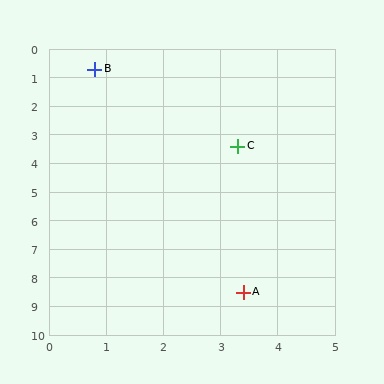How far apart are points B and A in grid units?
Points B and A are about 8.2 grid units apart.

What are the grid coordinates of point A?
Point A is at approximately (3.4, 8.5).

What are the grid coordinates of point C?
Point C is at approximately (3.3, 3.4).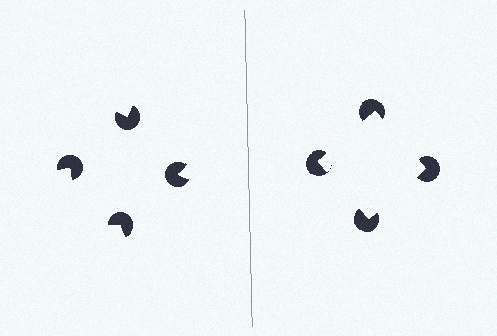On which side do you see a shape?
An illusory square appears on the right side. On the left side the wedge cuts are rotated, so no coherent shape forms.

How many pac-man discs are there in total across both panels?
8 — 4 on each side.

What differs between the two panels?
The pac-man discs are positioned identically on both sides; only the wedge orientations differ. On the right they align to a square; on the left they are misaligned.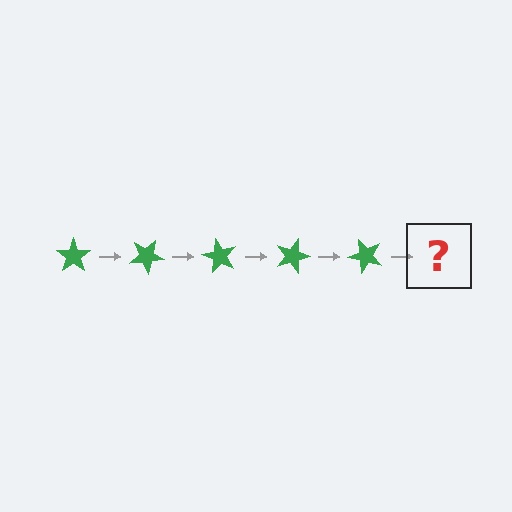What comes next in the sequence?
The next element should be a green star rotated 150 degrees.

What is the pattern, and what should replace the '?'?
The pattern is that the star rotates 30 degrees each step. The '?' should be a green star rotated 150 degrees.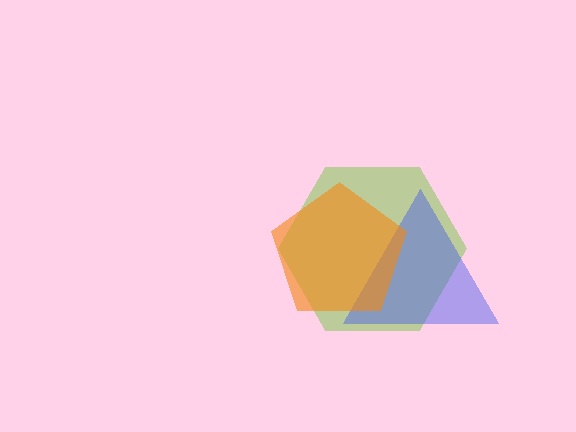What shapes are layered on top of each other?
The layered shapes are: a lime hexagon, a blue triangle, an orange pentagon.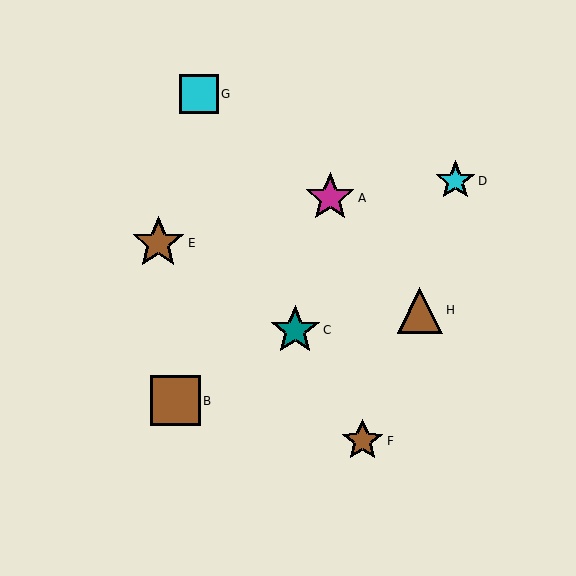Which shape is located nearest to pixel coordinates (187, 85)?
The cyan square (labeled G) at (199, 94) is nearest to that location.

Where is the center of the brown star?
The center of the brown star is at (158, 243).